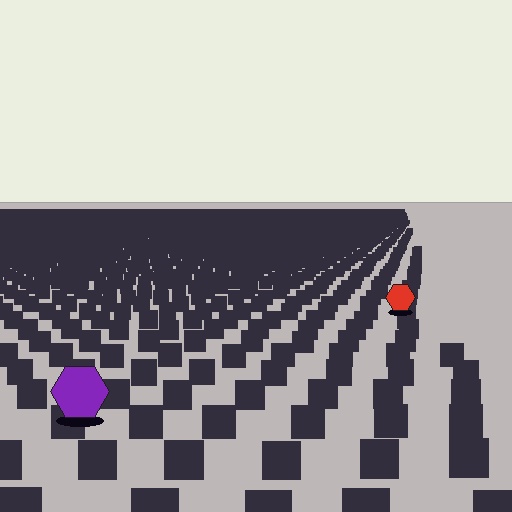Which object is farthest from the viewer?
The red hexagon is farthest from the viewer. It appears smaller and the ground texture around it is denser.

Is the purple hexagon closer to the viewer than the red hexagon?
Yes. The purple hexagon is closer — you can tell from the texture gradient: the ground texture is coarser near it.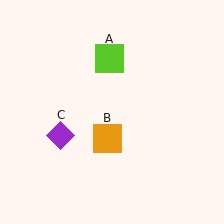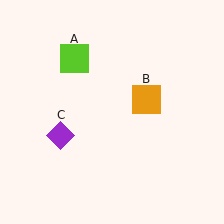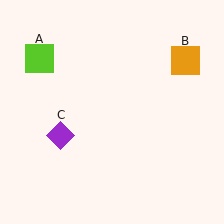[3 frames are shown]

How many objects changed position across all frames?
2 objects changed position: lime square (object A), orange square (object B).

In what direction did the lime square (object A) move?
The lime square (object A) moved left.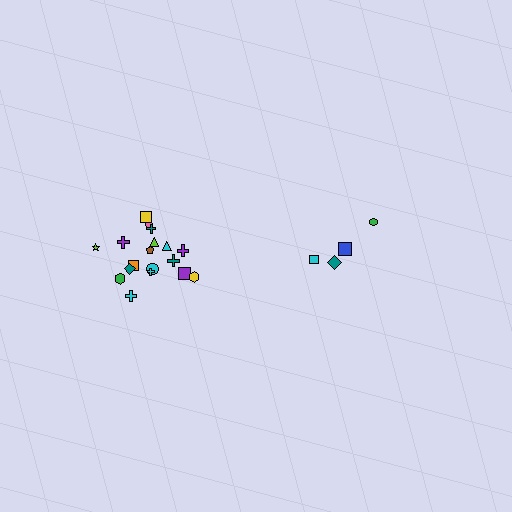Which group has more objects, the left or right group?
The left group.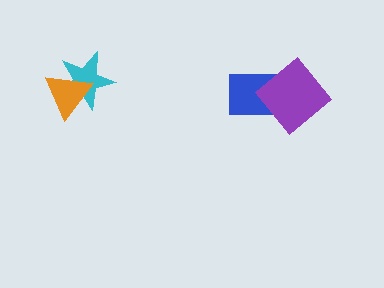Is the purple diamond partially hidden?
No, no other shape covers it.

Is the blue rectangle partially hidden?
Yes, it is partially covered by another shape.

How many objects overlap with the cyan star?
1 object overlaps with the cyan star.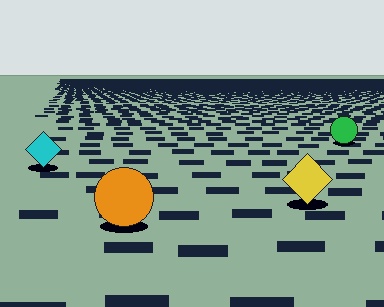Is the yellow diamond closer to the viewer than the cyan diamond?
Yes. The yellow diamond is closer — you can tell from the texture gradient: the ground texture is coarser near it.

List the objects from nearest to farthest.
From nearest to farthest: the orange circle, the yellow diamond, the cyan diamond, the green circle.